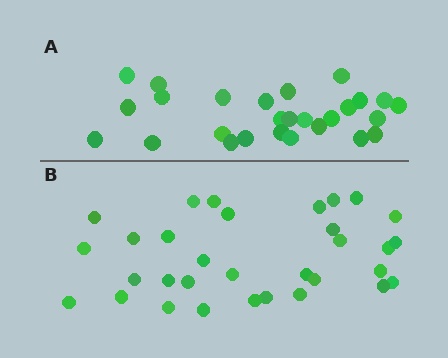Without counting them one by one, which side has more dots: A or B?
Region B (the bottom region) has more dots.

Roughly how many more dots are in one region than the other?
Region B has about 5 more dots than region A.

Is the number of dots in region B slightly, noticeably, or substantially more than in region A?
Region B has only slightly more — the two regions are fairly close. The ratio is roughly 1.2 to 1.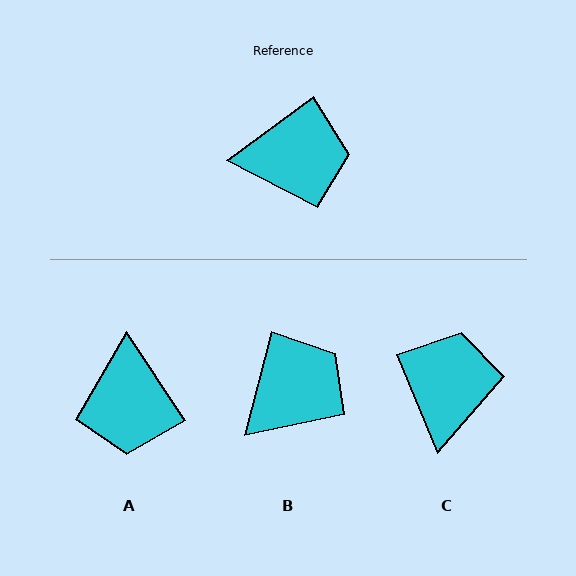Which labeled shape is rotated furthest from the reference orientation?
A, about 93 degrees away.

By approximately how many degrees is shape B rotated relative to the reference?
Approximately 39 degrees counter-clockwise.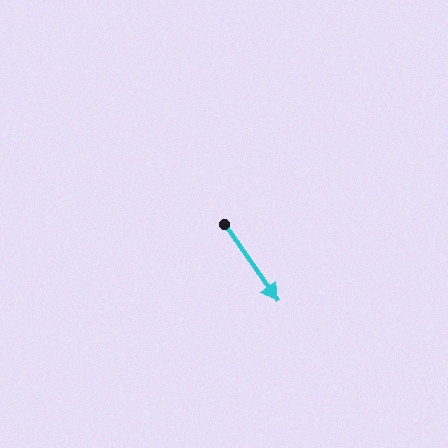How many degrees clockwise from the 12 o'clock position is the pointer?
Approximately 145 degrees.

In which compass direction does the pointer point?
Southeast.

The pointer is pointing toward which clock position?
Roughly 5 o'clock.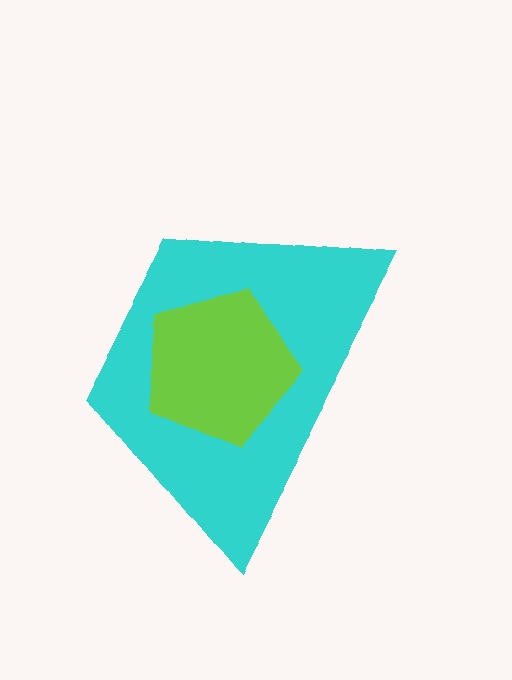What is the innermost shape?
The lime pentagon.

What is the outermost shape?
The cyan trapezoid.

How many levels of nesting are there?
2.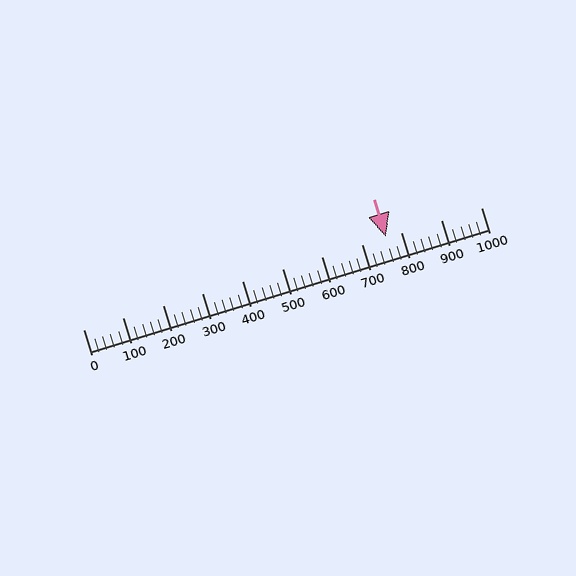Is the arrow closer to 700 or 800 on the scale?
The arrow is closer to 800.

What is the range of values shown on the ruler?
The ruler shows values from 0 to 1000.